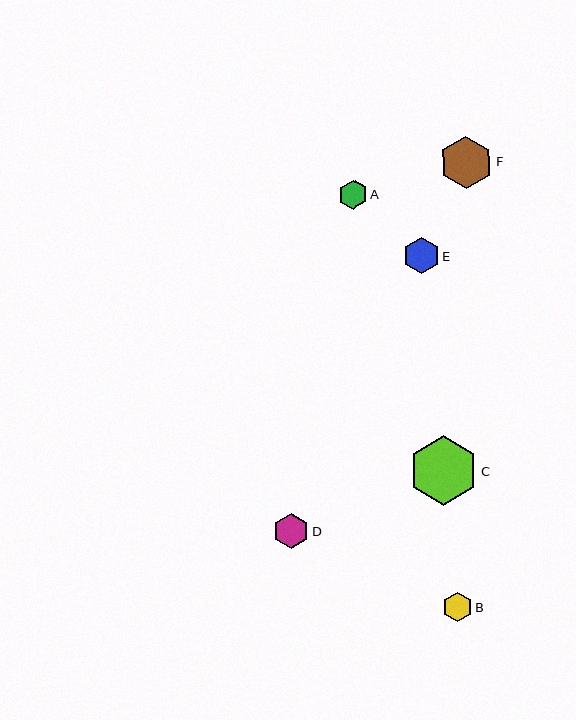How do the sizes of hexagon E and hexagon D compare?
Hexagon E and hexagon D are approximately the same size.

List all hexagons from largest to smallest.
From largest to smallest: C, F, E, D, B, A.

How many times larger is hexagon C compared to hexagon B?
Hexagon C is approximately 2.4 times the size of hexagon B.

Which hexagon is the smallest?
Hexagon A is the smallest with a size of approximately 29 pixels.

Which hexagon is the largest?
Hexagon C is the largest with a size of approximately 70 pixels.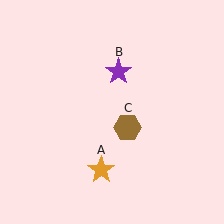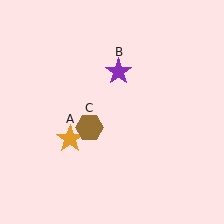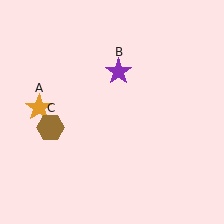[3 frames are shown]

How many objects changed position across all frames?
2 objects changed position: orange star (object A), brown hexagon (object C).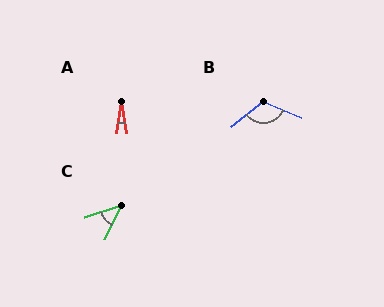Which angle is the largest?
B, at approximately 118 degrees.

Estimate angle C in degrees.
Approximately 47 degrees.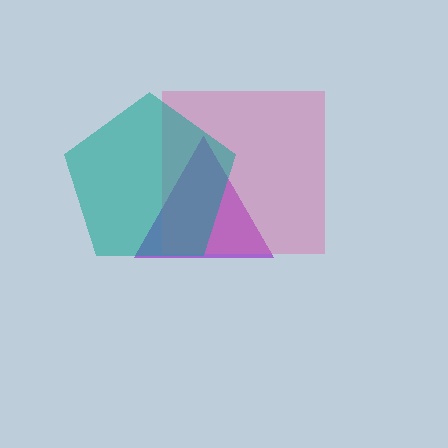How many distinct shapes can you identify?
There are 3 distinct shapes: a purple triangle, a pink square, a teal pentagon.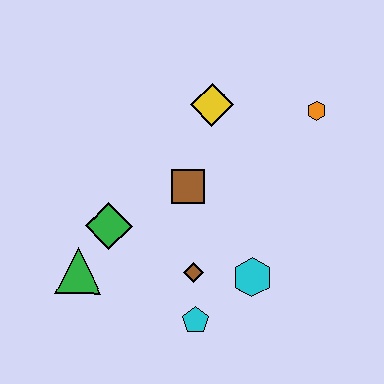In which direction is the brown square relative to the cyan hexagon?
The brown square is above the cyan hexagon.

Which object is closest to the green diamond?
The green triangle is closest to the green diamond.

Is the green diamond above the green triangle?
Yes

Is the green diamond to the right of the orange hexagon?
No